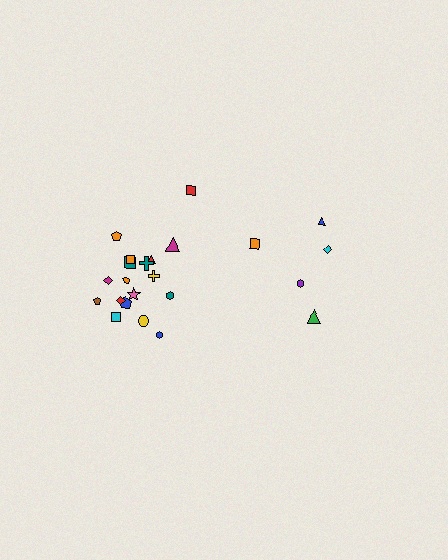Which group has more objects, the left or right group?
The left group.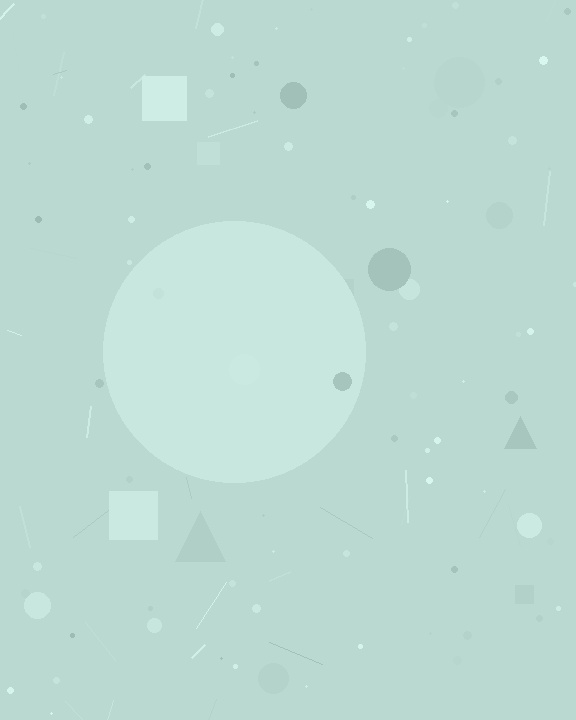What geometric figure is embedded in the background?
A circle is embedded in the background.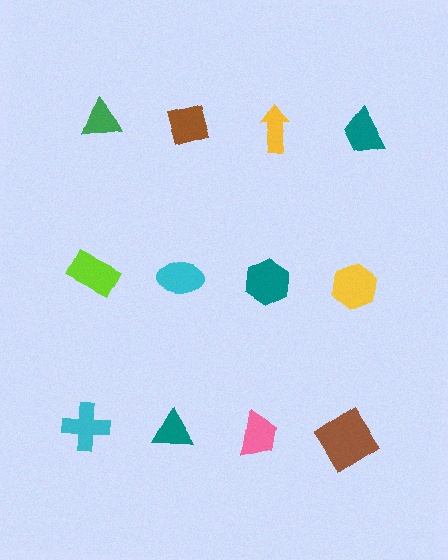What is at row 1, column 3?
A yellow arrow.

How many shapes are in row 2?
4 shapes.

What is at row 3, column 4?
A brown diamond.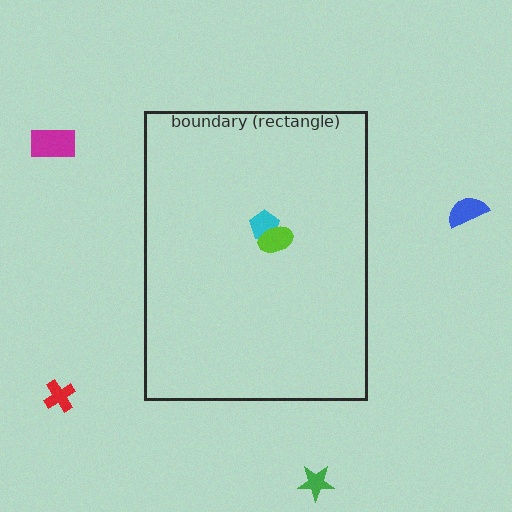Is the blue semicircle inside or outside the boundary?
Outside.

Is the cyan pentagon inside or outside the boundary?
Inside.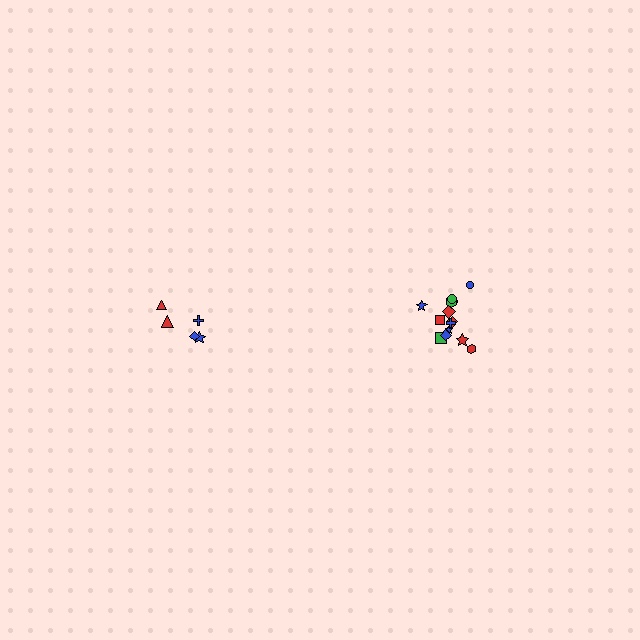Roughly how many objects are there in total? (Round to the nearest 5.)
Roughly 20 objects in total.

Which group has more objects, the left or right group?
The right group.